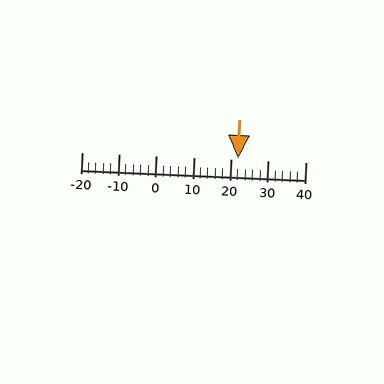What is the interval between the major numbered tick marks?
The major tick marks are spaced 10 units apart.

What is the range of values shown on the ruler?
The ruler shows values from -20 to 40.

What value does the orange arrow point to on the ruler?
The orange arrow points to approximately 22.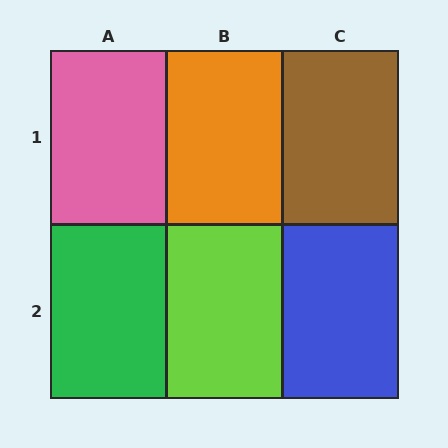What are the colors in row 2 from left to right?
Green, lime, blue.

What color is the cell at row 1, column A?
Pink.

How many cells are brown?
1 cell is brown.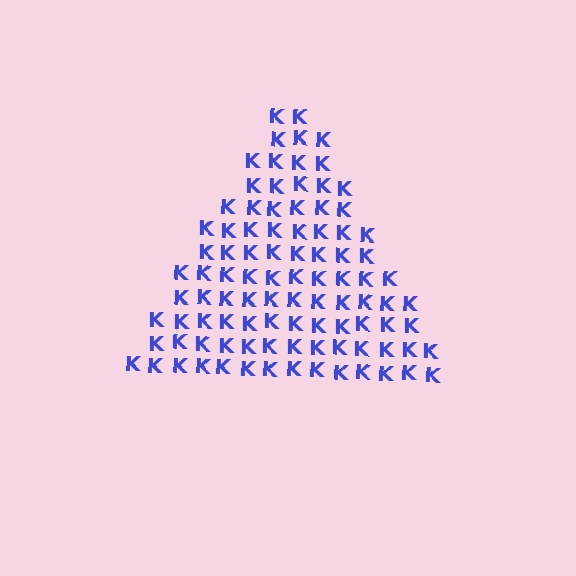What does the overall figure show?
The overall figure shows a triangle.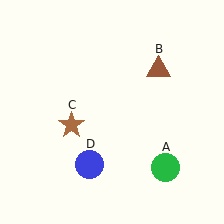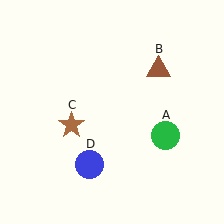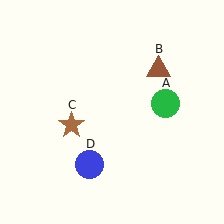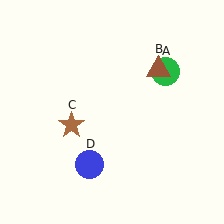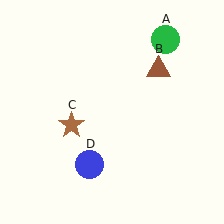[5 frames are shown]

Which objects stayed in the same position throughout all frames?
Brown triangle (object B) and brown star (object C) and blue circle (object D) remained stationary.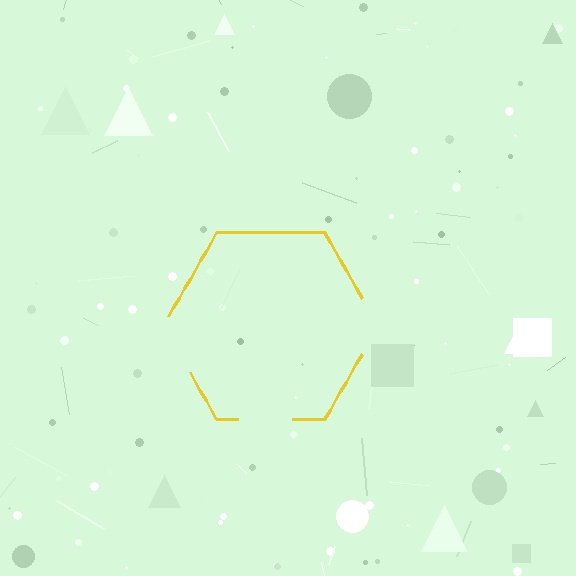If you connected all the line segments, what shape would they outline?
They would outline a hexagon.